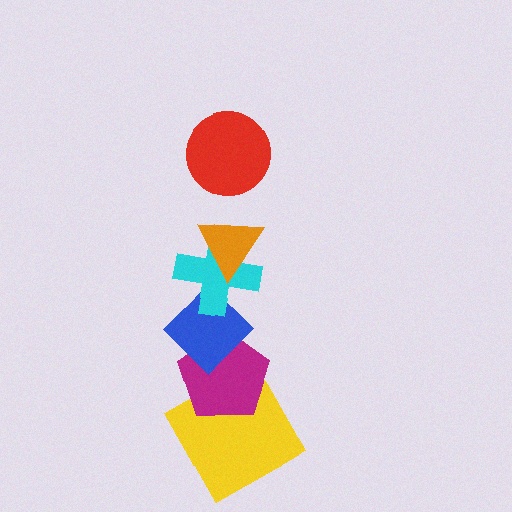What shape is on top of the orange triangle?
The red circle is on top of the orange triangle.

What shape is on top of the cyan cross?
The orange triangle is on top of the cyan cross.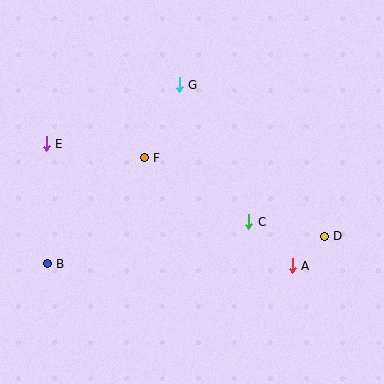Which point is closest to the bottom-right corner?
Point A is closest to the bottom-right corner.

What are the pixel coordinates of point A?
Point A is at (292, 266).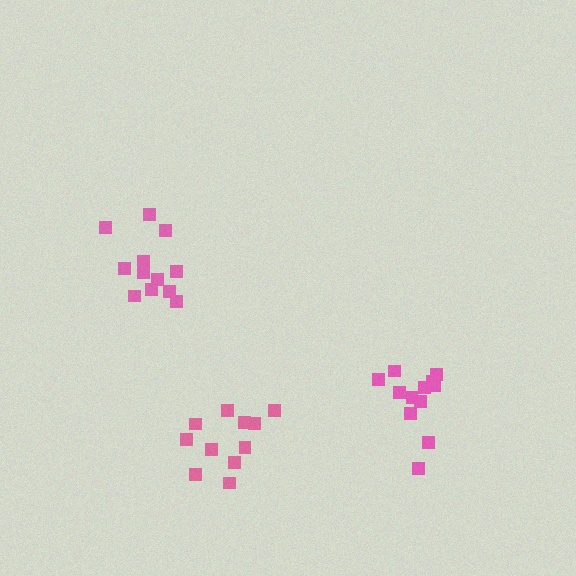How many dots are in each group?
Group 1: 12 dots, Group 2: 12 dots, Group 3: 11 dots (35 total).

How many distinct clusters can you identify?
There are 3 distinct clusters.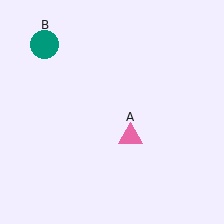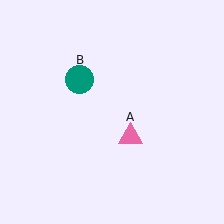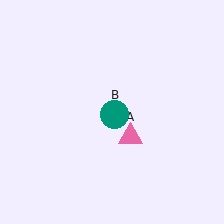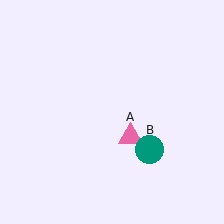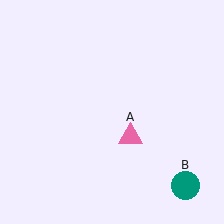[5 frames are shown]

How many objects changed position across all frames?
1 object changed position: teal circle (object B).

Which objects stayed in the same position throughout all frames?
Pink triangle (object A) remained stationary.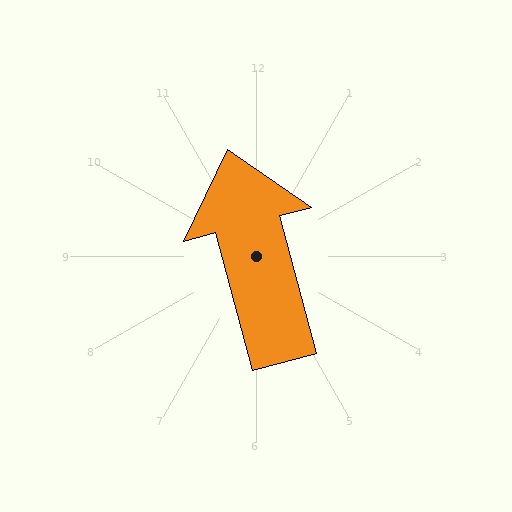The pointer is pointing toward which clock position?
Roughly 12 o'clock.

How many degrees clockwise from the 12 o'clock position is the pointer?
Approximately 345 degrees.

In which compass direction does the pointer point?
North.